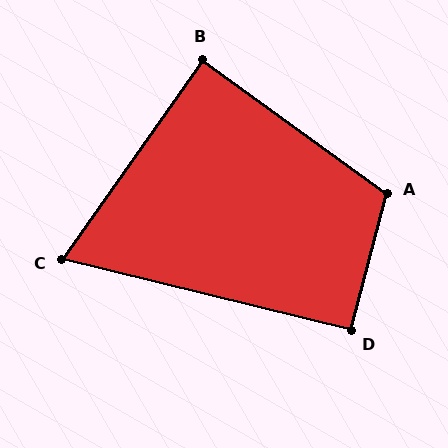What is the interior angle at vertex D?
Approximately 91 degrees (approximately right).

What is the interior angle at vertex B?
Approximately 89 degrees (approximately right).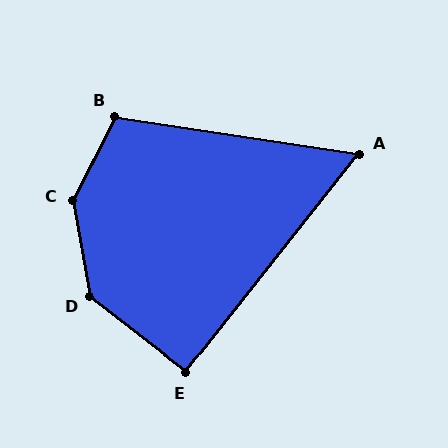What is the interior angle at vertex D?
Approximately 138 degrees (obtuse).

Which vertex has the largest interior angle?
C, at approximately 143 degrees.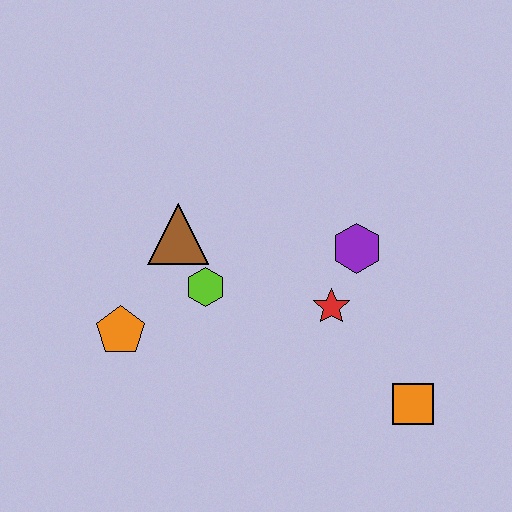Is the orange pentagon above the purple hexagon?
No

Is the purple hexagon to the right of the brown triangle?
Yes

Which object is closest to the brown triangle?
The lime hexagon is closest to the brown triangle.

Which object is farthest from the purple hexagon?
The orange pentagon is farthest from the purple hexagon.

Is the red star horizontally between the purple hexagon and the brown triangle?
Yes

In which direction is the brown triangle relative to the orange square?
The brown triangle is to the left of the orange square.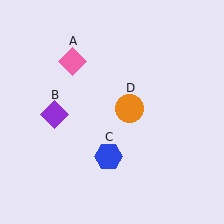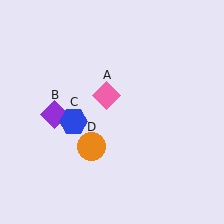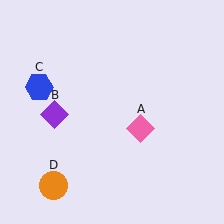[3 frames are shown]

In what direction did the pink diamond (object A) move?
The pink diamond (object A) moved down and to the right.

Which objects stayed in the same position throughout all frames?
Purple diamond (object B) remained stationary.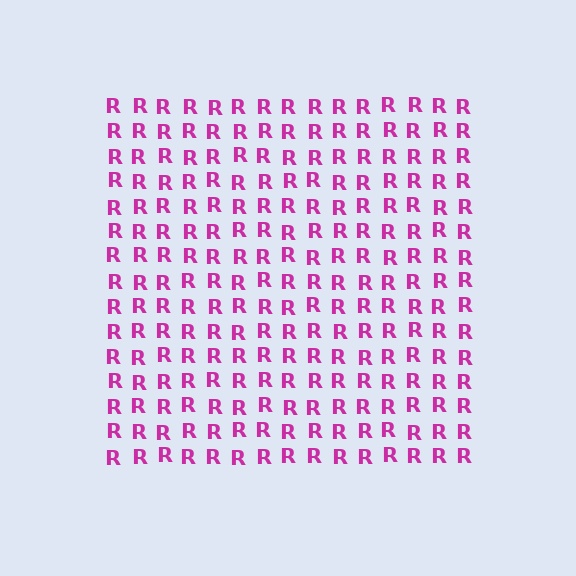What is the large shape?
The large shape is a square.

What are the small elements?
The small elements are letter R's.